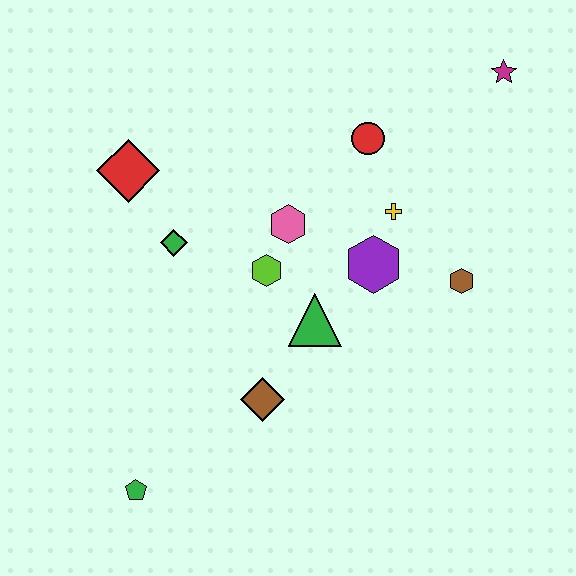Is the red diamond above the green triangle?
Yes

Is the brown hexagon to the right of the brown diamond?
Yes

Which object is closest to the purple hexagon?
The yellow cross is closest to the purple hexagon.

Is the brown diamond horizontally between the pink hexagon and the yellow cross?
No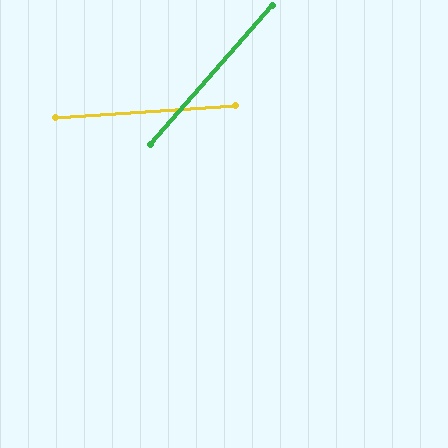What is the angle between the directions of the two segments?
Approximately 45 degrees.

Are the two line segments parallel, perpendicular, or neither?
Neither parallel nor perpendicular — they differ by about 45°.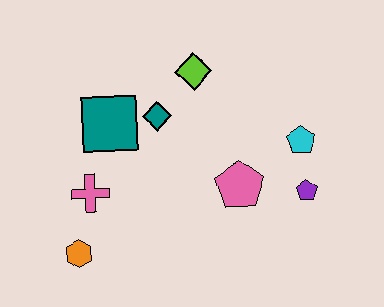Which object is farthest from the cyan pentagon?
The orange hexagon is farthest from the cyan pentagon.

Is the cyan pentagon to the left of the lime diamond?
No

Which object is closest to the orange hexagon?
The pink cross is closest to the orange hexagon.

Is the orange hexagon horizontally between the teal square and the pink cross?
No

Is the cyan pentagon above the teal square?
No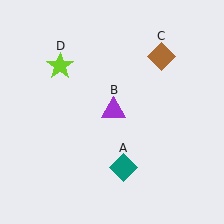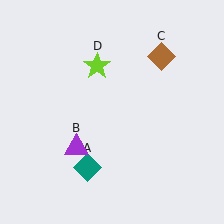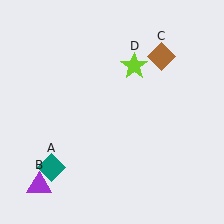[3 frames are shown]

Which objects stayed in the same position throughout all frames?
Brown diamond (object C) remained stationary.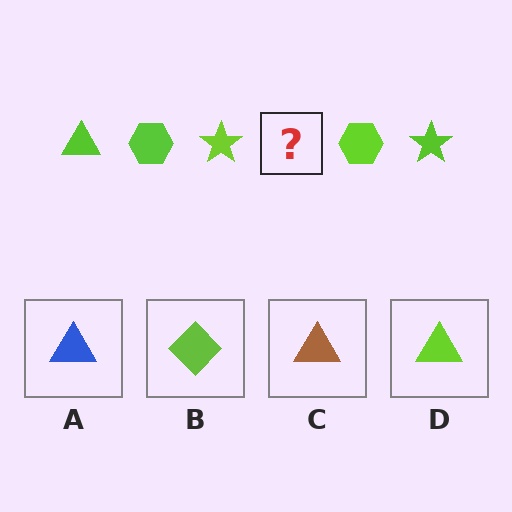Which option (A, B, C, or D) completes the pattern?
D.